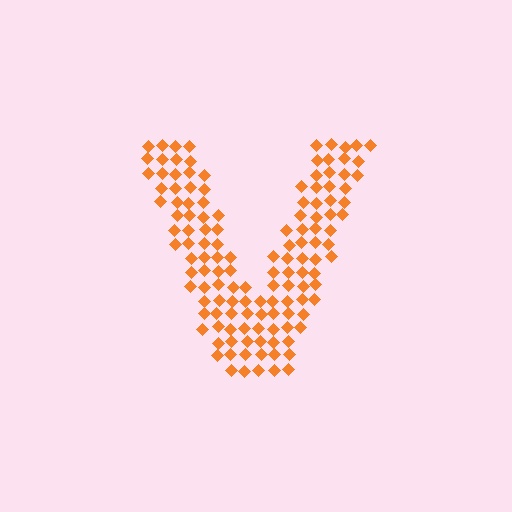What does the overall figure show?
The overall figure shows the letter V.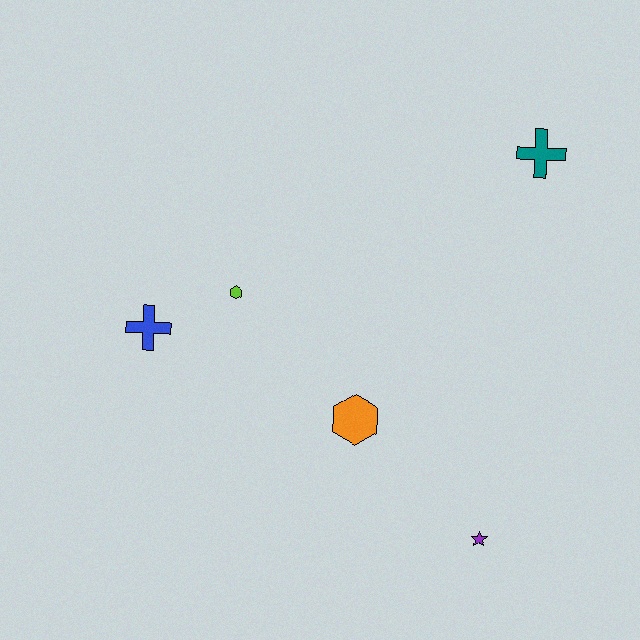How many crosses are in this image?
There are 2 crosses.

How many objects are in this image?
There are 5 objects.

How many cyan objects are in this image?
There are no cyan objects.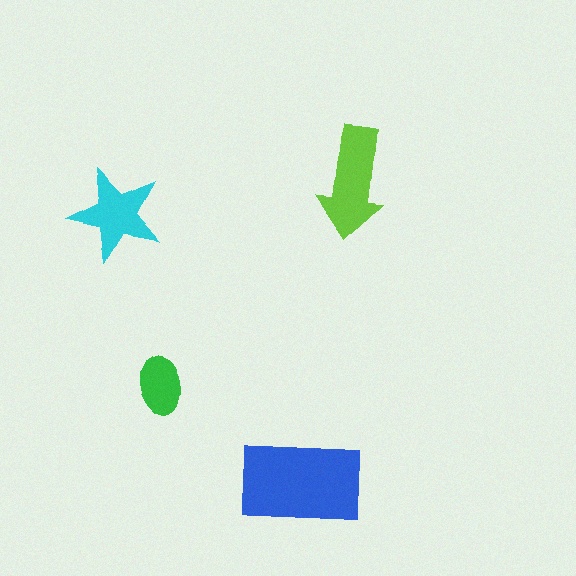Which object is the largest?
The blue rectangle.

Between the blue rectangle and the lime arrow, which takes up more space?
The blue rectangle.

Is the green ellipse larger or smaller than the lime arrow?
Smaller.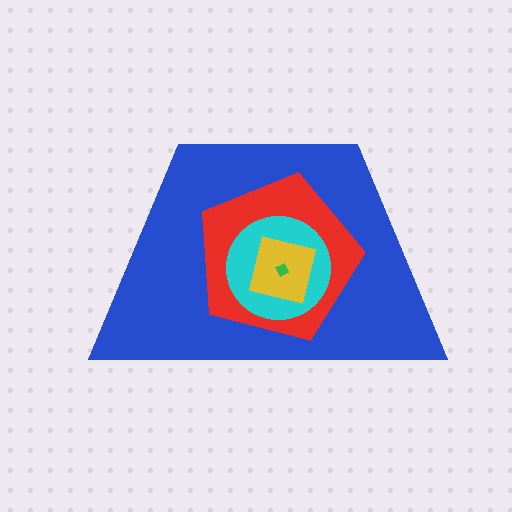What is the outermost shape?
The blue trapezoid.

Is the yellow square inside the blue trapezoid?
Yes.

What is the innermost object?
The green diamond.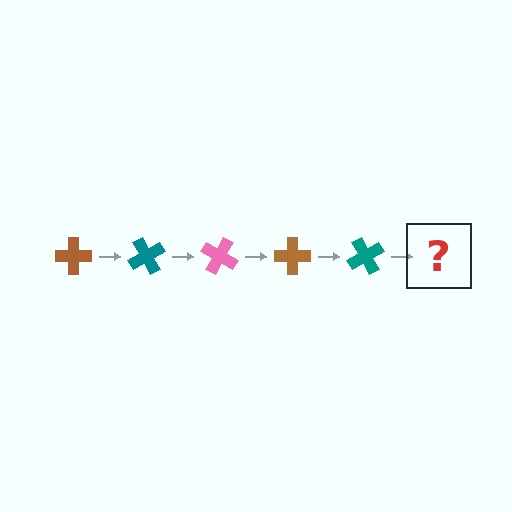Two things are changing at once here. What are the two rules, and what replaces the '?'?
The two rules are that it rotates 60 degrees each step and the color cycles through brown, teal, and pink. The '?' should be a pink cross, rotated 300 degrees from the start.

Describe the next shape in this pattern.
It should be a pink cross, rotated 300 degrees from the start.